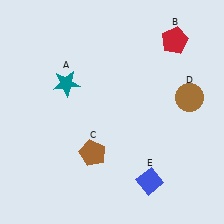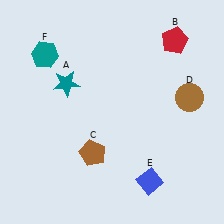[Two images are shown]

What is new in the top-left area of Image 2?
A teal hexagon (F) was added in the top-left area of Image 2.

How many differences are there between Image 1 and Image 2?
There is 1 difference between the two images.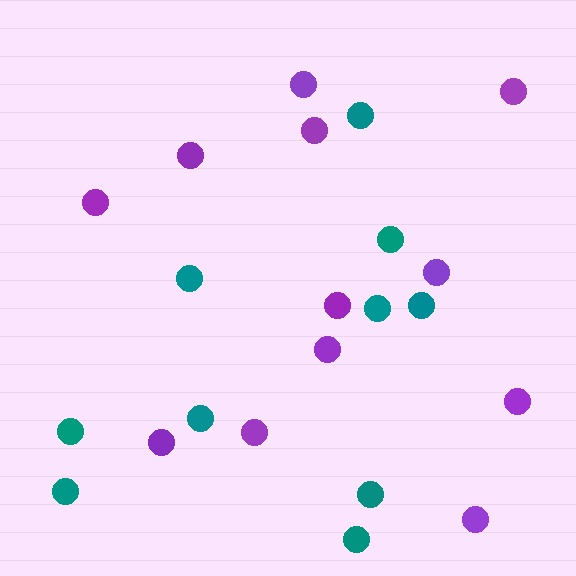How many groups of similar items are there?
There are 2 groups: one group of teal circles (10) and one group of purple circles (12).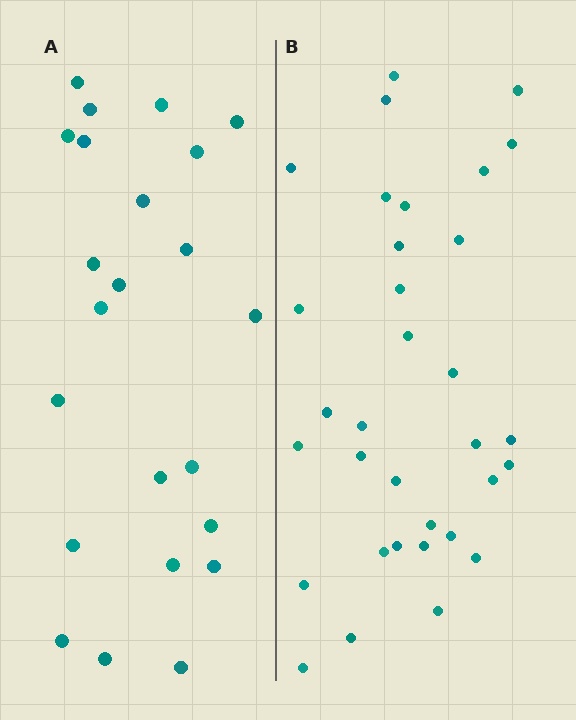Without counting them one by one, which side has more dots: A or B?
Region B (the right region) has more dots.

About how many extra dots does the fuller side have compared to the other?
Region B has roughly 10 or so more dots than region A.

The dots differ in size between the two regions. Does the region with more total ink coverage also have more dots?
No. Region A has more total ink coverage because its dots are larger, but region B actually contains more individual dots. Total area can be misleading — the number of items is what matters here.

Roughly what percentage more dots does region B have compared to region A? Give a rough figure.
About 45% more.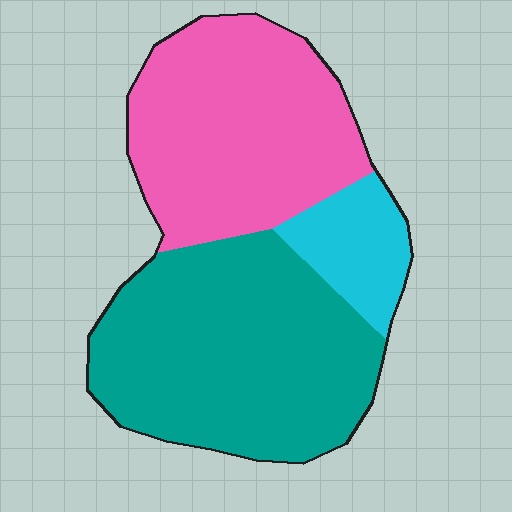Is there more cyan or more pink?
Pink.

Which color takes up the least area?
Cyan, at roughly 10%.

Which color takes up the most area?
Teal, at roughly 50%.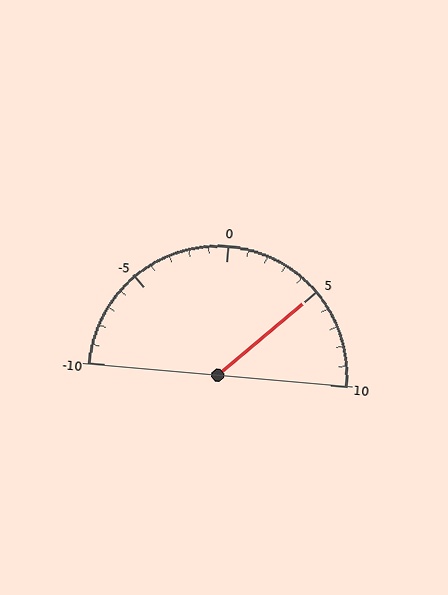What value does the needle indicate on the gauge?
The needle indicates approximately 5.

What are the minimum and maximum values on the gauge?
The gauge ranges from -10 to 10.